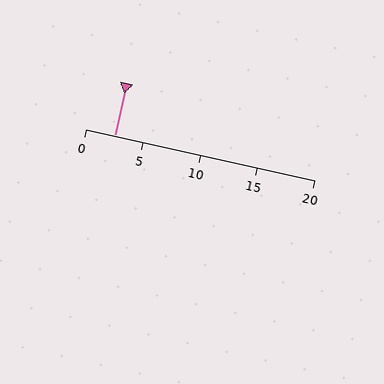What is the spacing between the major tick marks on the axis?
The major ticks are spaced 5 apart.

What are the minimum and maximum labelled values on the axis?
The axis runs from 0 to 20.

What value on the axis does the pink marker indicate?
The marker indicates approximately 2.5.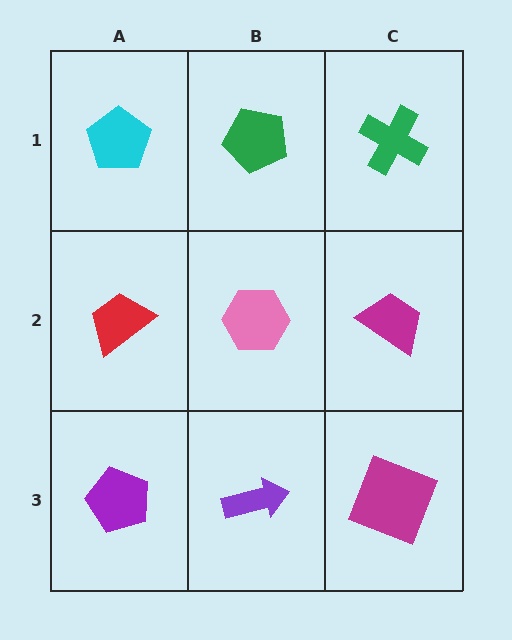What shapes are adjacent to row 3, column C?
A magenta trapezoid (row 2, column C), a purple arrow (row 3, column B).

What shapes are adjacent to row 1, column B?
A pink hexagon (row 2, column B), a cyan pentagon (row 1, column A), a green cross (row 1, column C).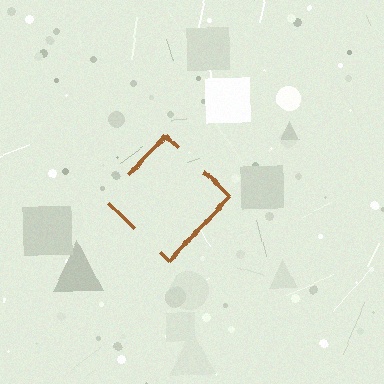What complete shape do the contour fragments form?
The contour fragments form a diamond.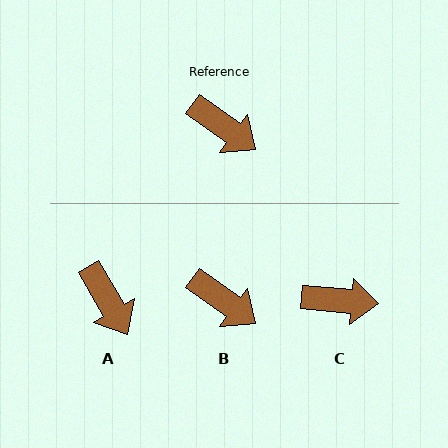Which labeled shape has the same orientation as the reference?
B.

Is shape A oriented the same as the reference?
No, it is off by about 24 degrees.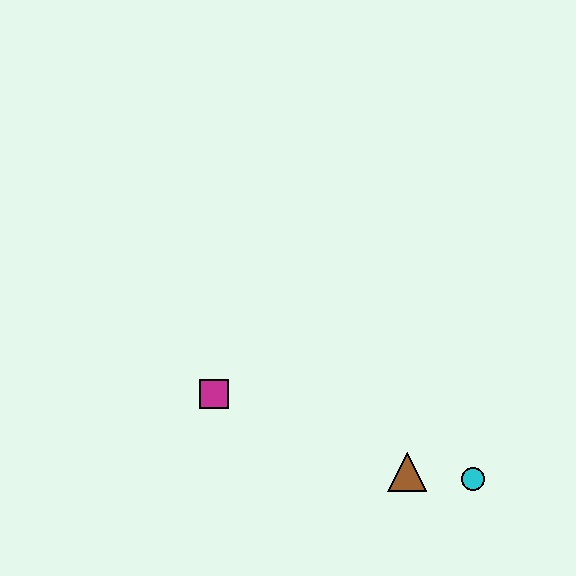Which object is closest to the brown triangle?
The cyan circle is closest to the brown triangle.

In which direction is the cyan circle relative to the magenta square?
The cyan circle is to the right of the magenta square.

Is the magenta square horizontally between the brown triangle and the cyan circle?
No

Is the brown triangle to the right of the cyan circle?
No